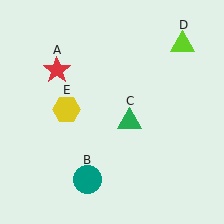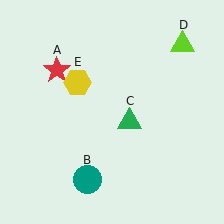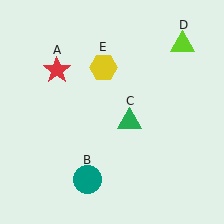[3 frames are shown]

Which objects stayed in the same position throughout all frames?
Red star (object A) and teal circle (object B) and green triangle (object C) and lime triangle (object D) remained stationary.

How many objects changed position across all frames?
1 object changed position: yellow hexagon (object E).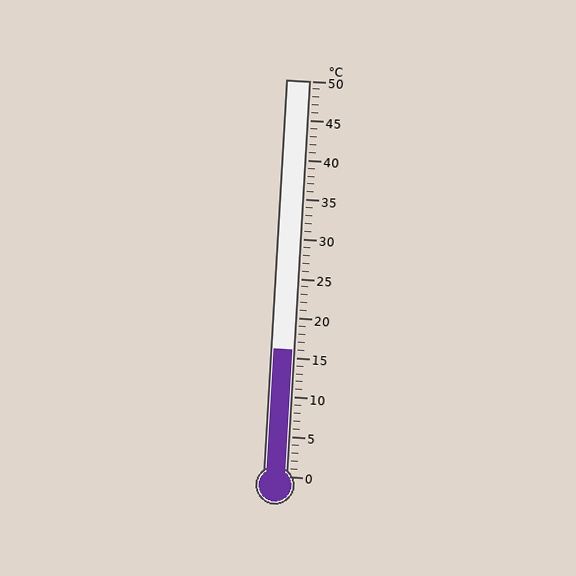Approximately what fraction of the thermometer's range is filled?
The thermometer is filled to approximately 30% of its range.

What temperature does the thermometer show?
The thermometer shows approximately 16°C.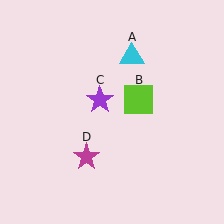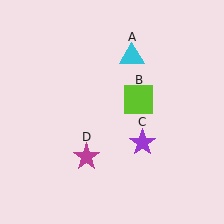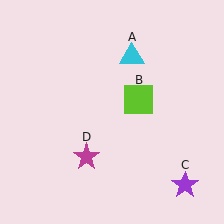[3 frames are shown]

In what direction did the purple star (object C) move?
The purple star (object C) moved down and to the right.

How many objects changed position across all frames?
1 object changed position: purple star (object C).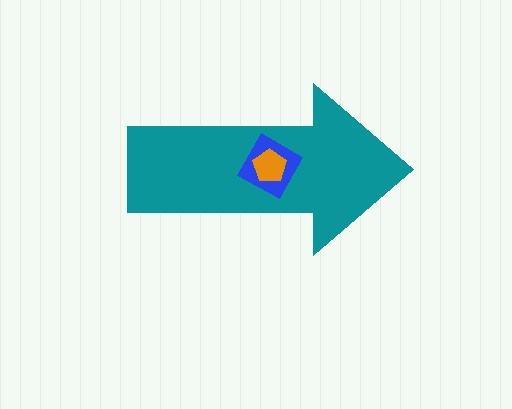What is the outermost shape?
The teal arrow.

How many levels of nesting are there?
3.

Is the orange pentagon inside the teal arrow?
Yes.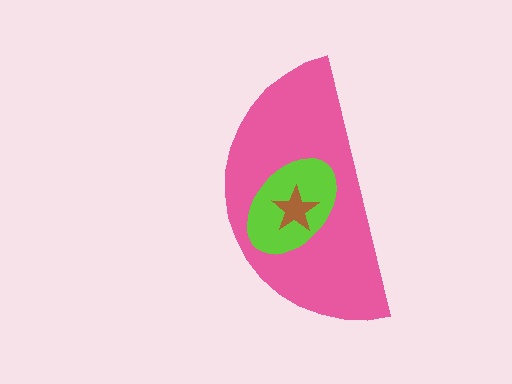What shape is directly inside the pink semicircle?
The lime ellipse.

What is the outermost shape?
The pink semicircle.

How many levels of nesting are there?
3.